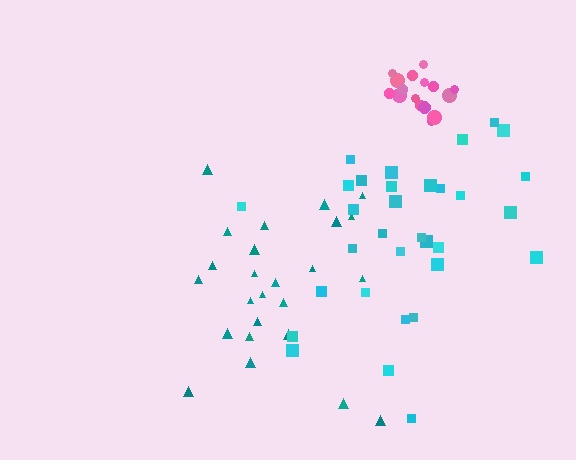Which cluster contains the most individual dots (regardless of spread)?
Cyan (32).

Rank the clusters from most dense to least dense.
pink, cyan, teal.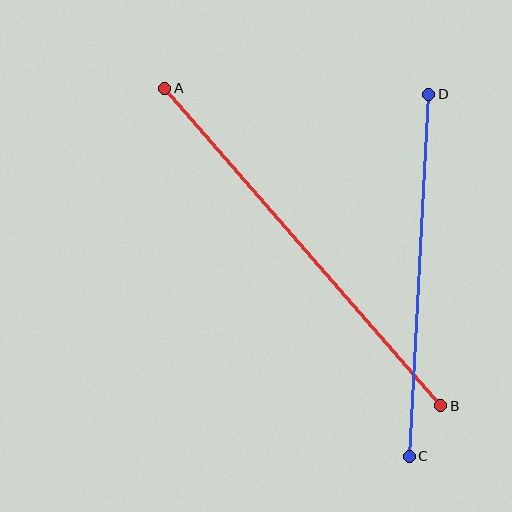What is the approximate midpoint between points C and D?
The midpoint is at approximately (419, 275) pixels.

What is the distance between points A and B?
The distance is approximately 420 pixels.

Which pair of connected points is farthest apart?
Points A and B are farthest apart.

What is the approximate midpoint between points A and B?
The midpoint is at approximately (303, 247) pixels.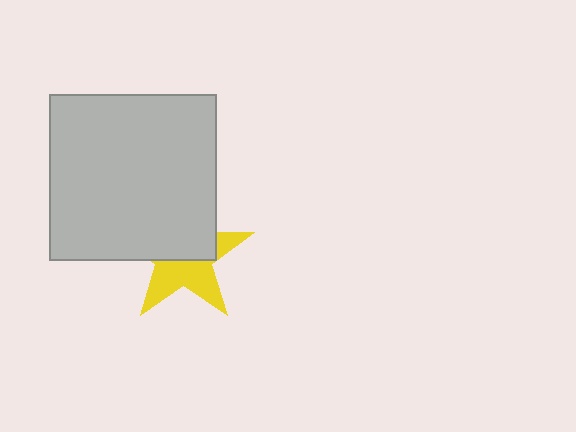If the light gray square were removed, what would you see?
You would see the complete yellow star.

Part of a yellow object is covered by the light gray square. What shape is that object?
It is a star.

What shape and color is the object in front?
The object in front is a light gray square.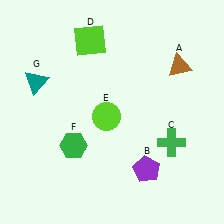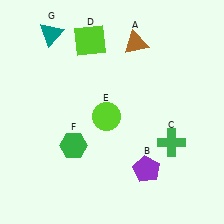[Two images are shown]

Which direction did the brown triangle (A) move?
The brown triangle (A) moved left.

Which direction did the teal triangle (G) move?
The teal triangle (G) moved up.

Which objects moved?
The objects that moved are: the brown triangle (A), the teal triangle (G).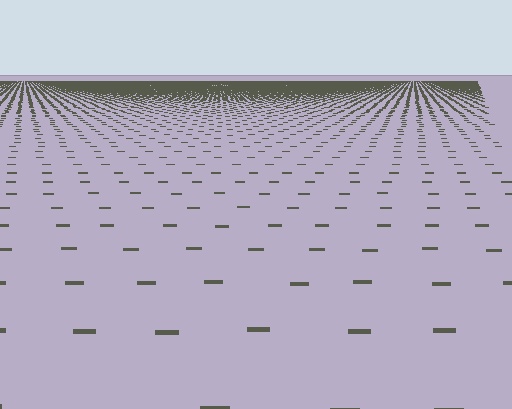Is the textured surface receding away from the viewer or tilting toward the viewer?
The surface is receding away from the viewer. Texture elements get smaller and denser toward the top.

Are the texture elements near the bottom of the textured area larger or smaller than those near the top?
Larger. Near the bottom, elements are closer to the viewer and appear at a bigger on-screen size.